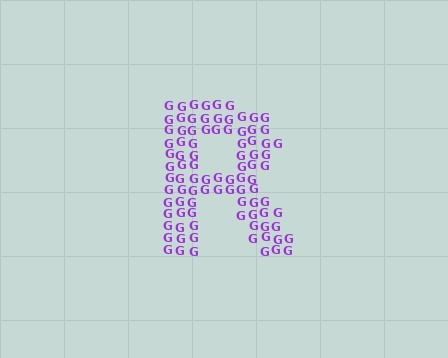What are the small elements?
The small elements are letter G's.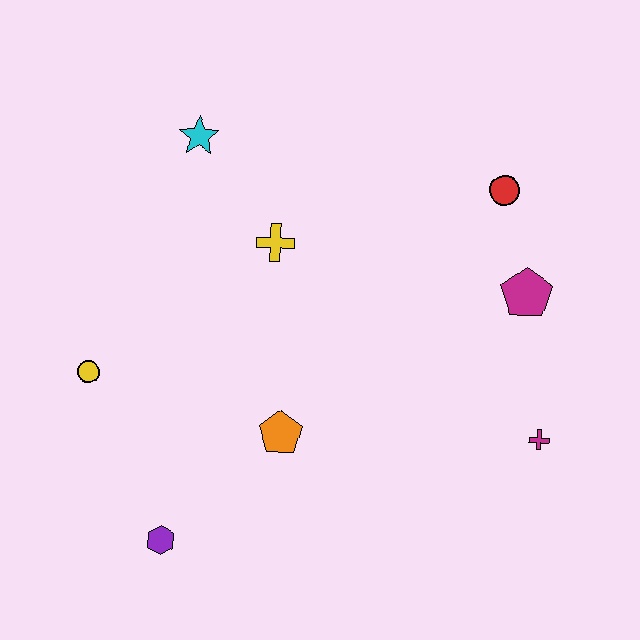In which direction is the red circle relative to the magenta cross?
The red circle is above the magenta cross.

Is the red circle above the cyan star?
No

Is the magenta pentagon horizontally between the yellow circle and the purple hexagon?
No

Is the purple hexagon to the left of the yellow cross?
Yes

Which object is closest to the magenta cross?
The magenta pentagon is closest to the magenta cross.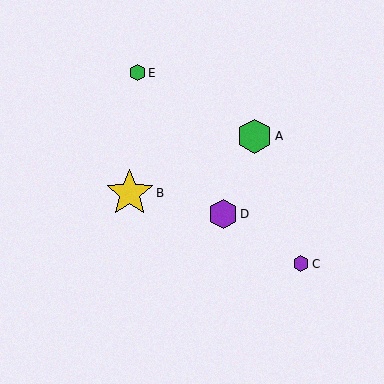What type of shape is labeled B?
Shape B is a yellow star.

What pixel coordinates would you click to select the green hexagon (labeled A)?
Click at (254, 136) to select the green hexagon A.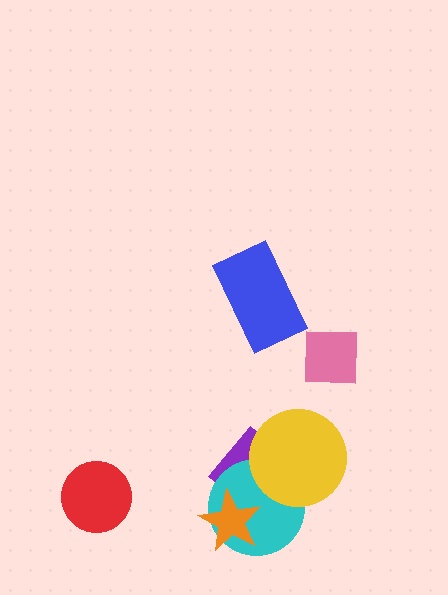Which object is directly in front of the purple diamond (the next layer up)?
The cyan circle is directly in front of the purple diamond.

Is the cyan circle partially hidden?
Yes, it is partially covered by another shape.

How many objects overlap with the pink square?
0 objects overlap with the pink square.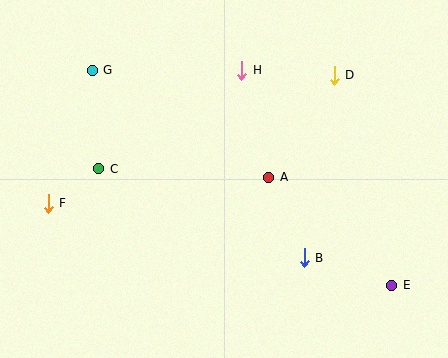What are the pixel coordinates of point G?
Point G is at (92, 70).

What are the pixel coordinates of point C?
Point C is at (99, 169).